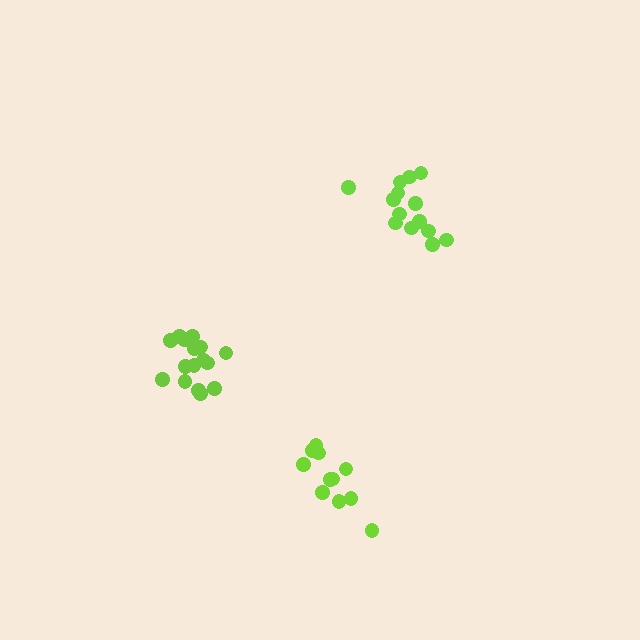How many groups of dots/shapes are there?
There are 3 groups.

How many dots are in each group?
Group 1: 14 dots, Group 2: 11 dots, Group 3: 17 dots (42 total).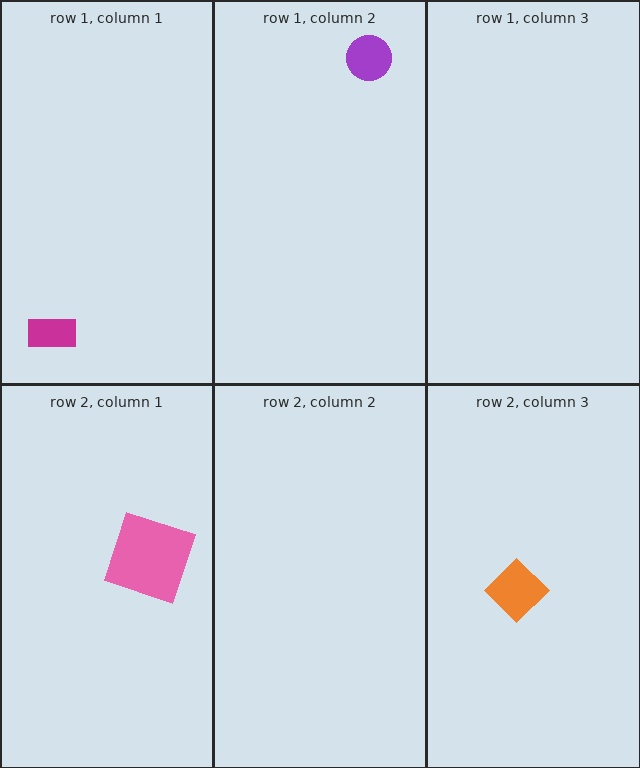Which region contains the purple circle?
The row 1, column 2 region.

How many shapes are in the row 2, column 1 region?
1.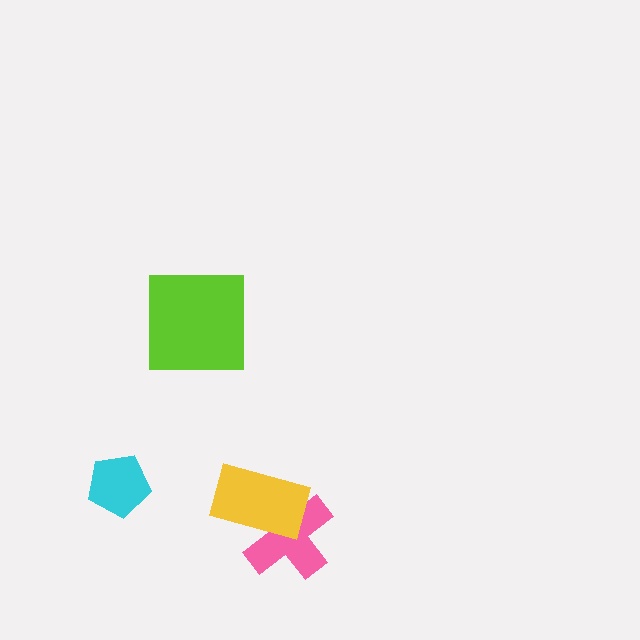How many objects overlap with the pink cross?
1 object overlaps with the pink cross.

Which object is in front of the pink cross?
The yellow rectangle is in front of the pink cross.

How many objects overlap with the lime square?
0 objects overlap with the lime square.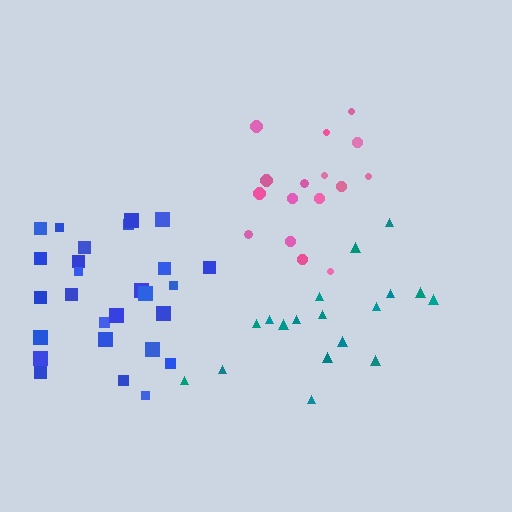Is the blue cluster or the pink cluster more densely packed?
Pink.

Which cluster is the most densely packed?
Pink.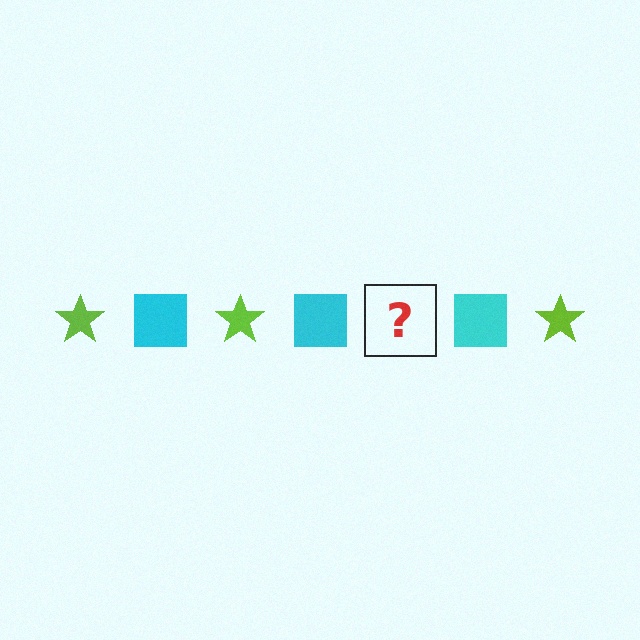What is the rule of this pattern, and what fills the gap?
The rule is that the pattern alternates between lime star and cyan square. The gap should be filled with a lime star.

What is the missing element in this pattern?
The missing element is a lime star.